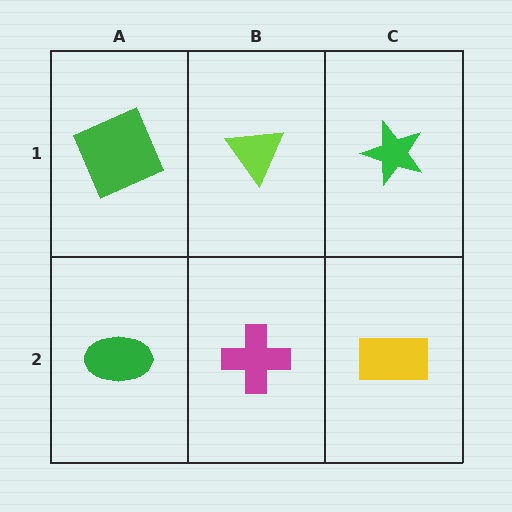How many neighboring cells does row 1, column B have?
3.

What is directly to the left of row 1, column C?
A lime triangle.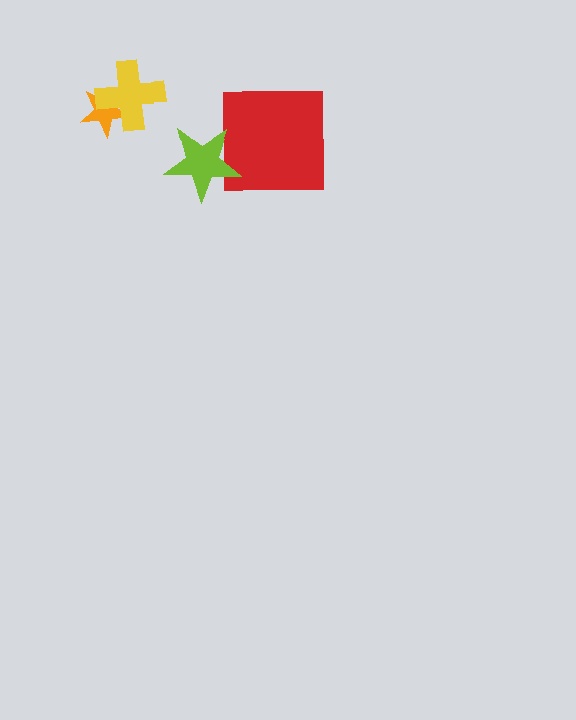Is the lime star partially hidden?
No, no other shape covers it.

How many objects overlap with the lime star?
1 object overlaps with the lime star.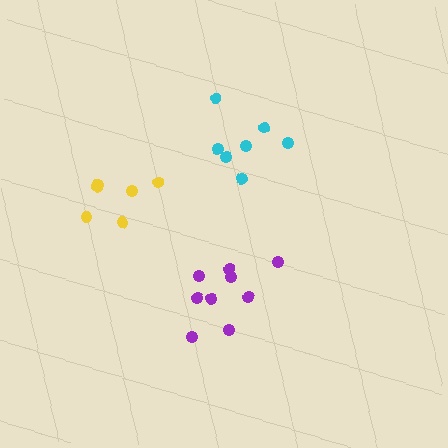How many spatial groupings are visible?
There are 3 spatial groupings.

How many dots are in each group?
Group 1: 6 dots, Group 2: 7 dots, Group 3: 9 dots (22 total).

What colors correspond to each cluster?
The clusters are colored: yellow, cyan, purple.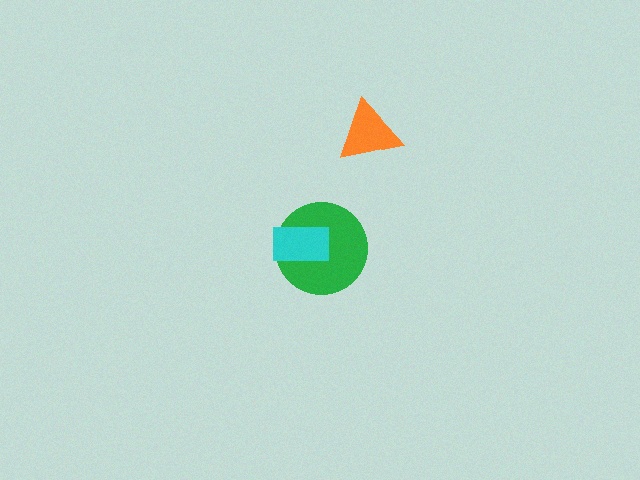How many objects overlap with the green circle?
1 object overlaps with the green circle.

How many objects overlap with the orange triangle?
0 objects overlap with the orange triangle.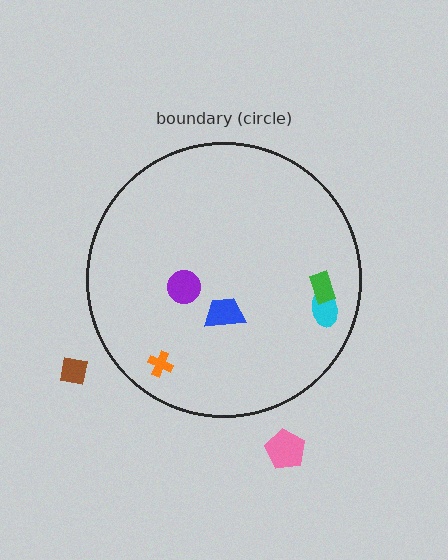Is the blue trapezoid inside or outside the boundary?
Inside.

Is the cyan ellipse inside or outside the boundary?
Inside.